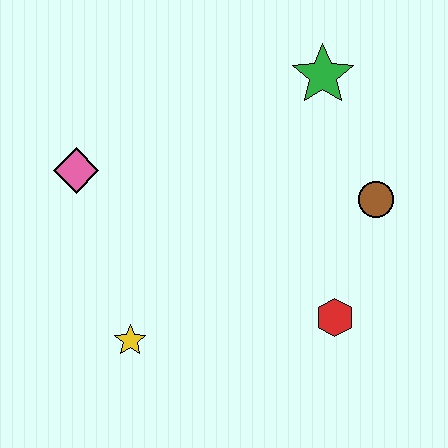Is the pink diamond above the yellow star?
Yes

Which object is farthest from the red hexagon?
The pink diamond is farthest from the red hexagon.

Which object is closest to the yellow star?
The pink diamond is closest to the yellow star.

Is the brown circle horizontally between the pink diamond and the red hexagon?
No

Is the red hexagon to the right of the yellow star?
Yes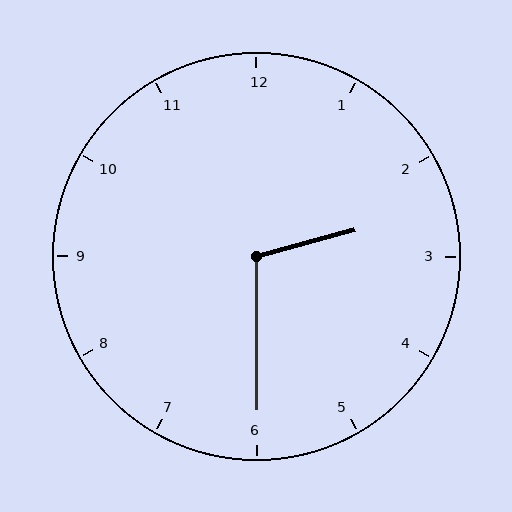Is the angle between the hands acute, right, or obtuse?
It is obtuse.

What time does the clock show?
2:30.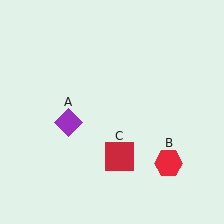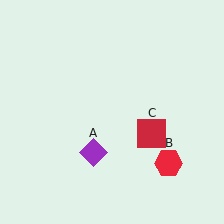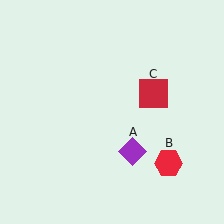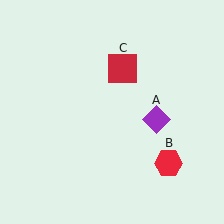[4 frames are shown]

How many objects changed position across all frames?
2 objects changed position: purple diamond (object A), red square (object C).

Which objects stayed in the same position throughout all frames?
Red hexagon (object B) remained stationary.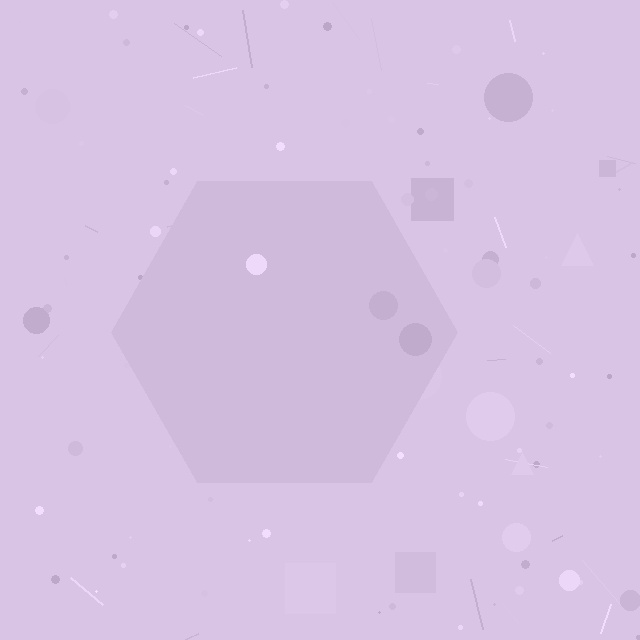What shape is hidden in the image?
A hexagon is hidden in the image.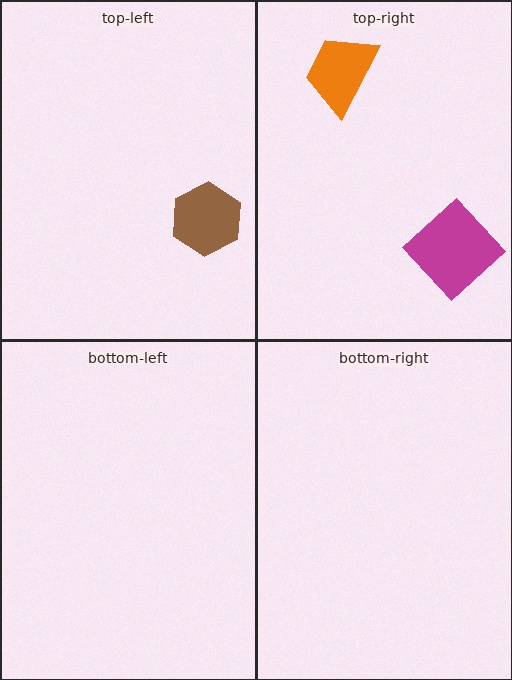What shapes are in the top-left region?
The brown hexagon.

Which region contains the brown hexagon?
The top-left region.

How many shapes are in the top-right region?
2.